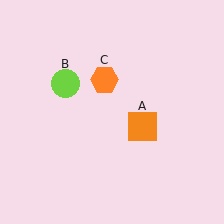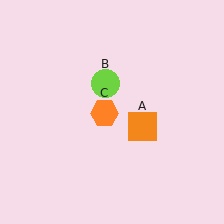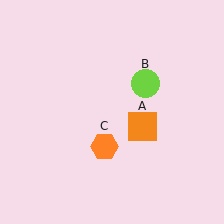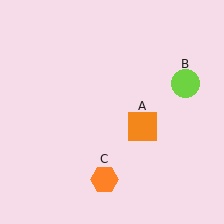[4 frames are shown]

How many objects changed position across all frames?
2 objects changed position: lime circle (object B), orange hexagon (object C).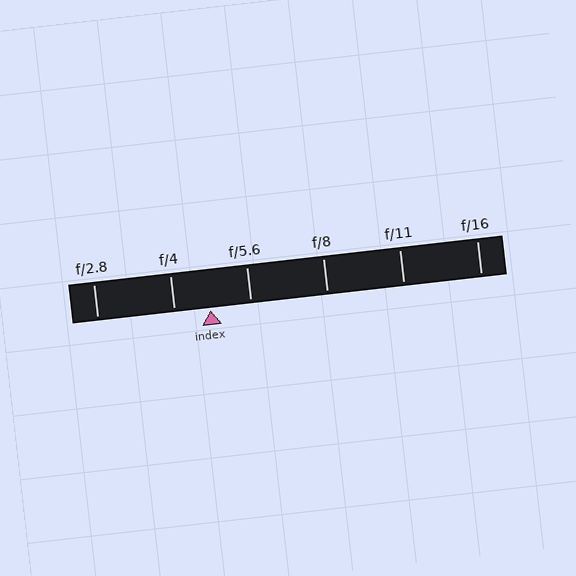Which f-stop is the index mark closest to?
The index mark is closest to f/4.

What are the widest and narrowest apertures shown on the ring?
The widest aperture shown is f/2.8 and the narrowest is f/16.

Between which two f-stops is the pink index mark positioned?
The index mark is between f/4 and f/5.6.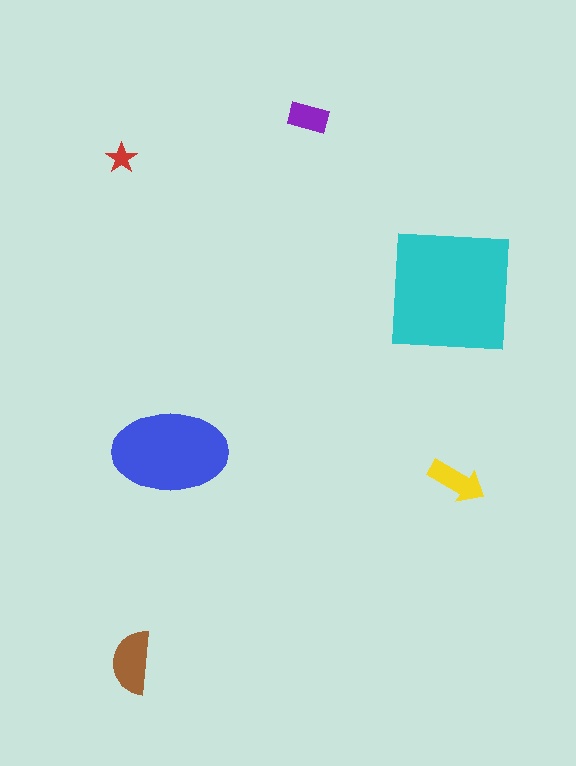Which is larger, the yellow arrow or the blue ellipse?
The blue ellipse.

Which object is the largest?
The cyan square.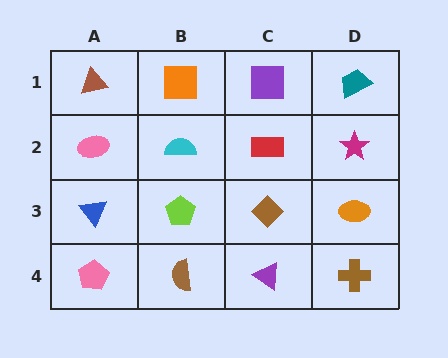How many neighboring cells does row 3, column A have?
3.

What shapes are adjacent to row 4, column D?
An orange ellipse (row 3, column D), a purple triangle (row 4, column C).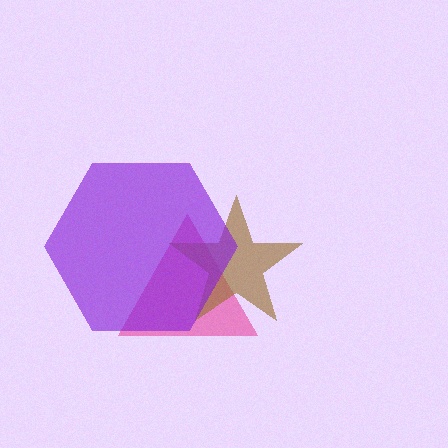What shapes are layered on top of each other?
The layered shapes are: a pink triangle, a brown star, a purple hexagon.